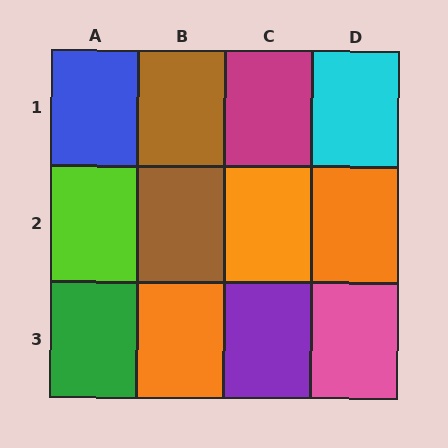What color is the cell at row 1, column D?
Cyan.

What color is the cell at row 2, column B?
Brown.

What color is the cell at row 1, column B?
Brown.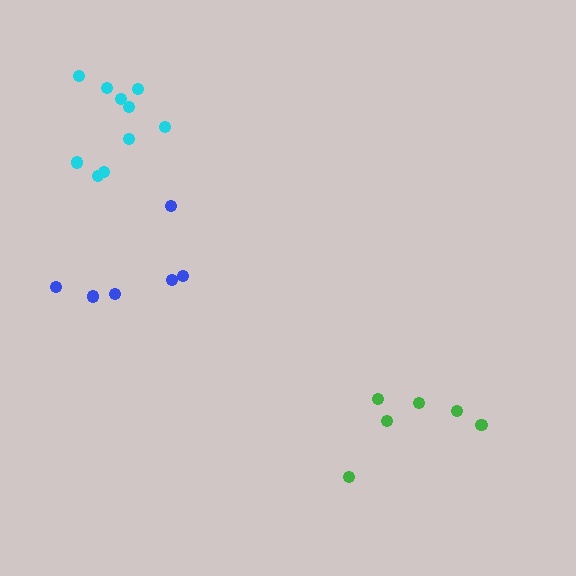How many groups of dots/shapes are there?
There are 3 groups.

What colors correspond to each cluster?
The clusters are colored: blue, green, cyan.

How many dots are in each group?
Group 1: 6 dots, Group 2: 6 dots, Group 3: 10 dots (22 total).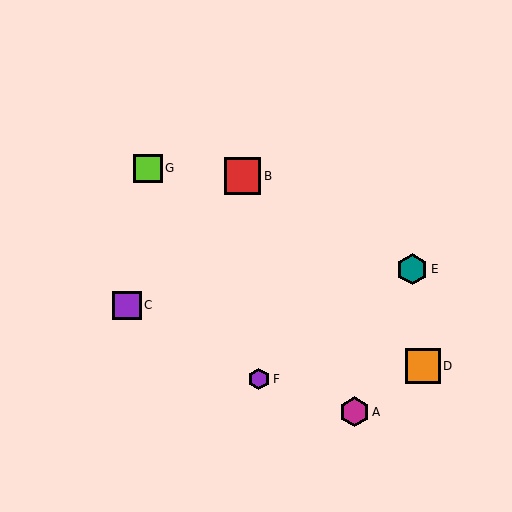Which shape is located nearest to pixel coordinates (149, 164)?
The lime square (labeled G) at (148, 168) is nearest to that location.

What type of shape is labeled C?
Shape C is a purple square.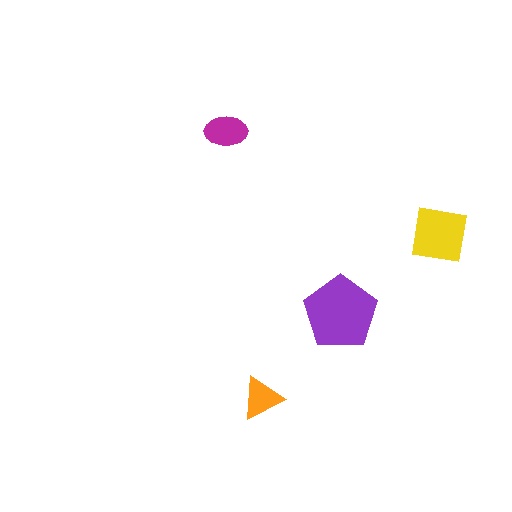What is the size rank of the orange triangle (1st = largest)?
4th.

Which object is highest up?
The magenta ellipse is topmost.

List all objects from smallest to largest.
The orange triangle, the magenta ellipse, the yellow square, the purple pentagon.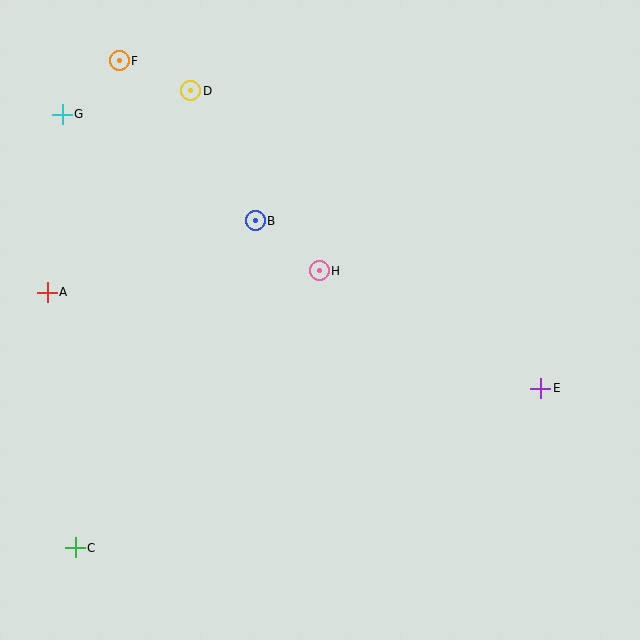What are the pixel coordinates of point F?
Point F is at (119, 61).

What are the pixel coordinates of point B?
Point B is at (255, 221).